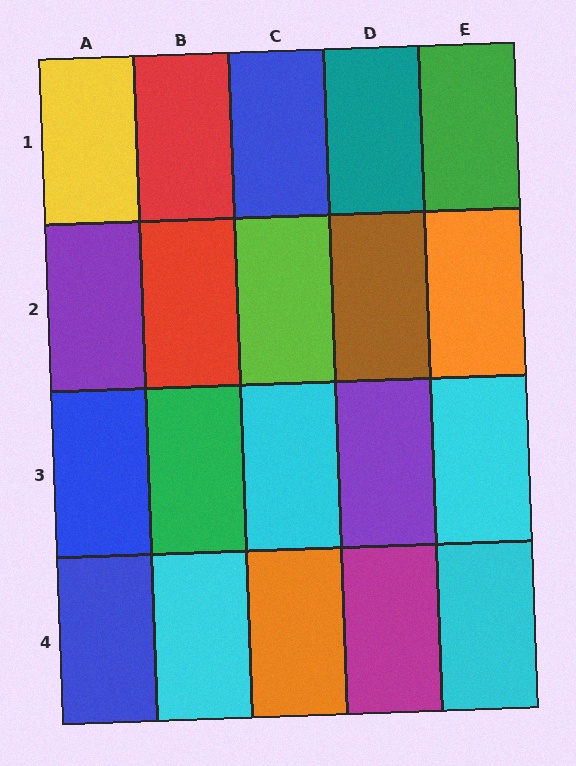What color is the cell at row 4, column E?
Cyan.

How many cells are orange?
2 cells are orange.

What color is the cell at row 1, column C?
Blue.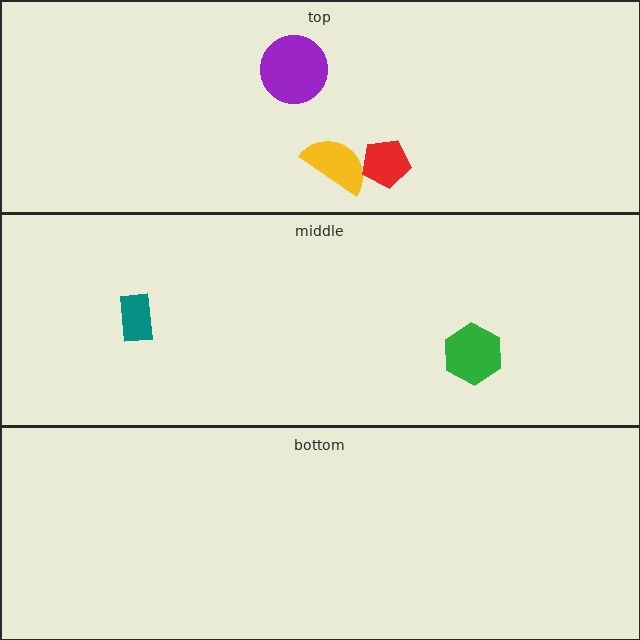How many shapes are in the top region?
3.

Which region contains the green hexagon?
The middle region.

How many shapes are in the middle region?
2.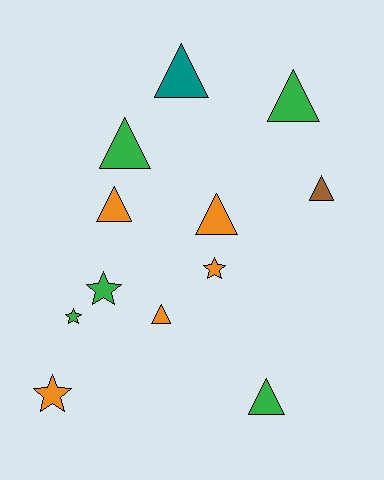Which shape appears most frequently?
Triangle, with 8 objects.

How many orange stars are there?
There are 2 orange stars.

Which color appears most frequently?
Green, with 5 objects.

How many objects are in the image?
There are 12 objects.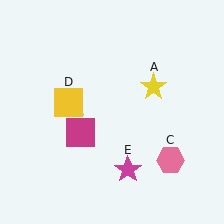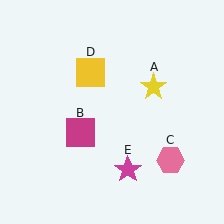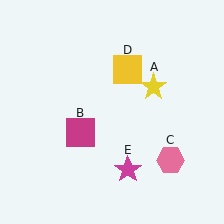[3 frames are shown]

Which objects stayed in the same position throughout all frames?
Yellow star (object A) and magenta square (object B) and pink hexagon (object C) and magenta star (object E) remained stationary.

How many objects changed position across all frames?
1 object changed position: yellow square (object D).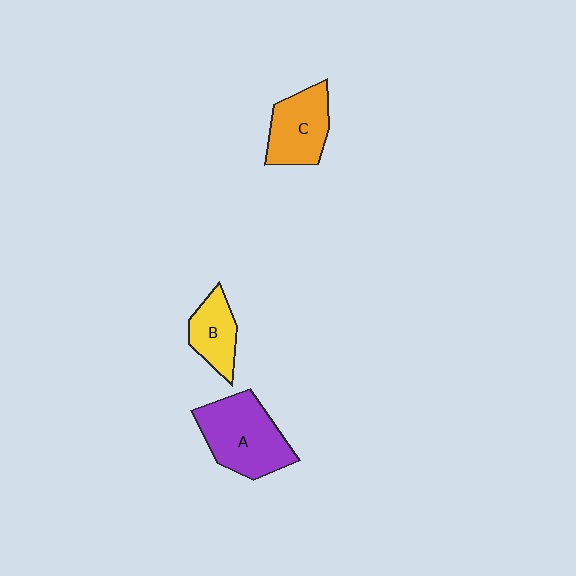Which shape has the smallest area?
Shape B (yellow).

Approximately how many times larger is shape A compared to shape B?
Approximately 1.9 times.